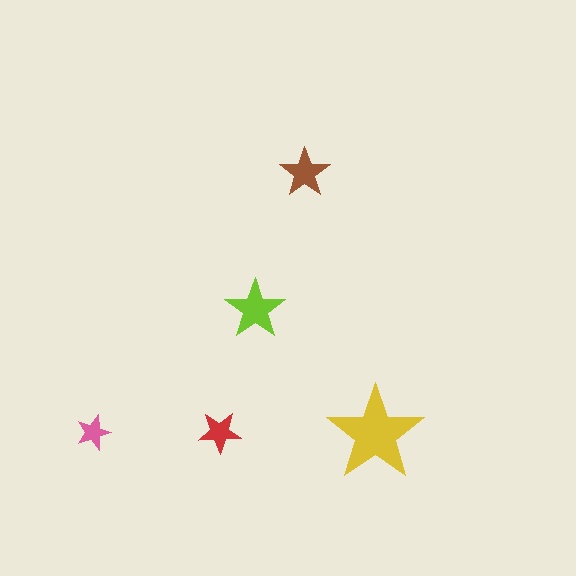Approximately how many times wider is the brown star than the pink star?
About 1.5 times wider.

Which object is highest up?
The brown star is topmost.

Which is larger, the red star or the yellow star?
The yellow one.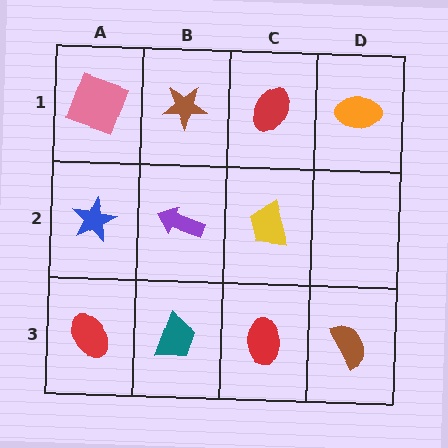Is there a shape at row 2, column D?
No, that cell is empty.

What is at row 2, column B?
A purple arrow.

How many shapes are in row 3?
4 shapes.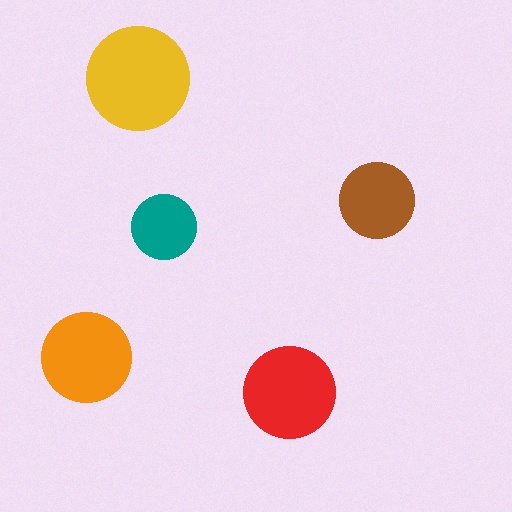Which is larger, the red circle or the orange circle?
The red one.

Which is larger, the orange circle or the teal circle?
The orange one.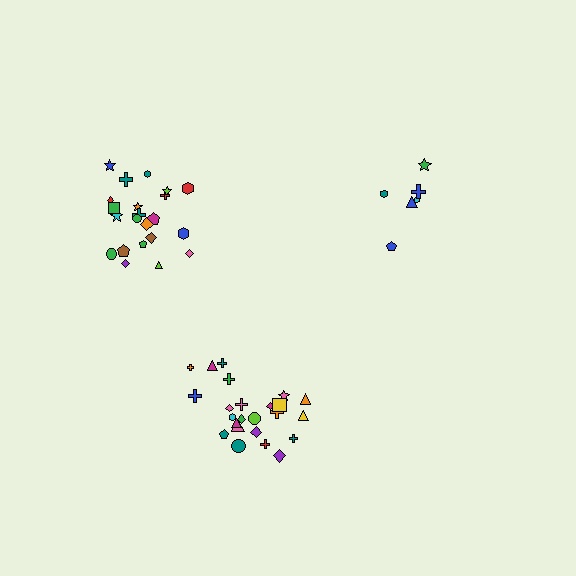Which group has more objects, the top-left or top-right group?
The top-left group.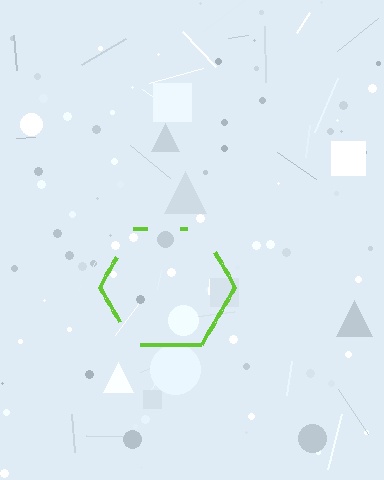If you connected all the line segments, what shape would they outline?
They would outline a hexagon.